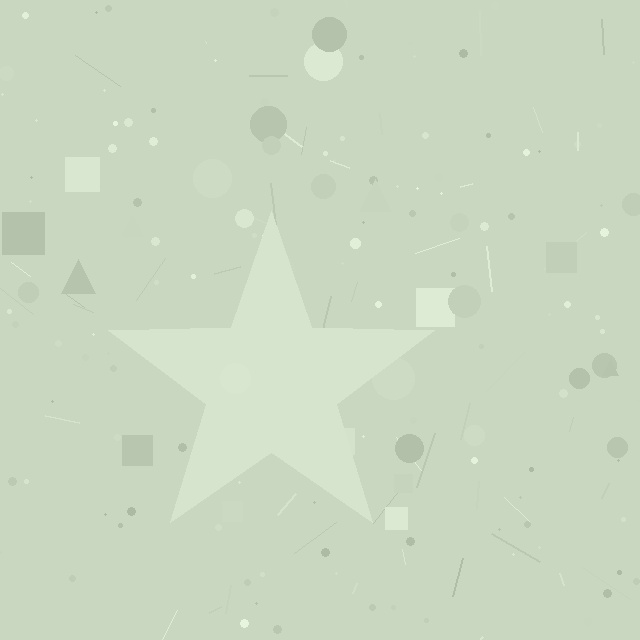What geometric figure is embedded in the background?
A star is embedded in the background.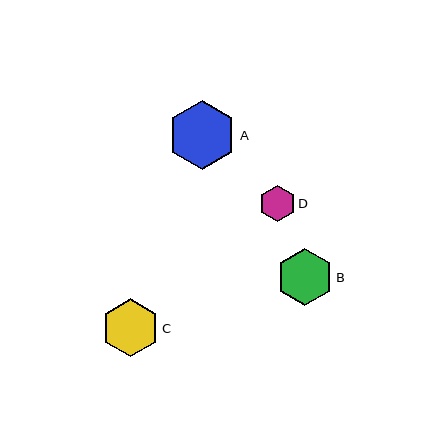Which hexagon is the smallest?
Hexagon D is the smallest with a size of approximately 36 pixels.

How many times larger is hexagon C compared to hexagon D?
Hexagon C is approximately 1.6 times the size of hexagon D.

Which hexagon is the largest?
Hexagon A is the largest with a size of approximately 69 pixels.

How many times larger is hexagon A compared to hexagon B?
Hexagon A is approximately 1.2 times the size of hexagon B.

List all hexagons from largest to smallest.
From largest to smallest: A, C, B, D.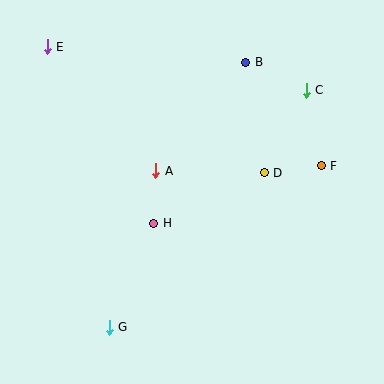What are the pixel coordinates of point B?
Point B is at (246, 62).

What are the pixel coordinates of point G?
Point G is at (109, 327).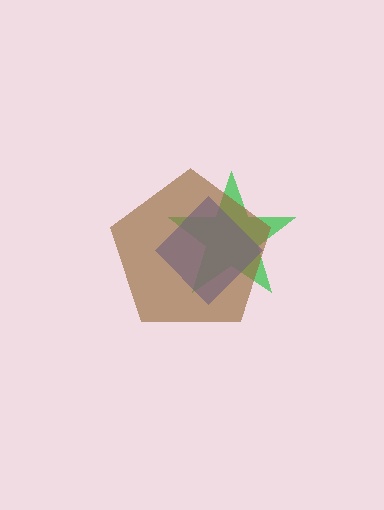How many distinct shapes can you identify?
There are 3 distinct shapes: a green star, a blue diamond, a brown pentagon.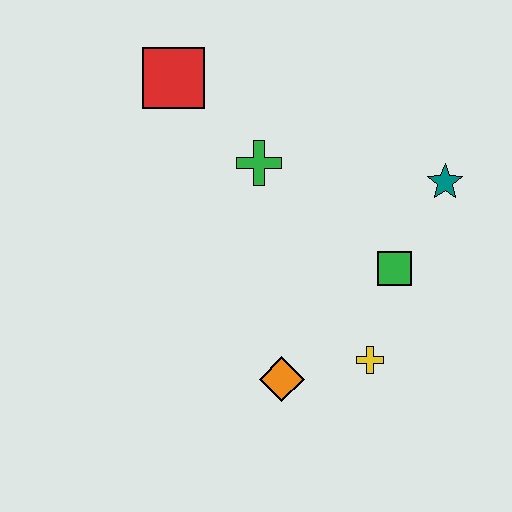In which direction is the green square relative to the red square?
The green square is to the right of the red square.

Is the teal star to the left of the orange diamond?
No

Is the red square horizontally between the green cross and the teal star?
No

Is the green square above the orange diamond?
Yes